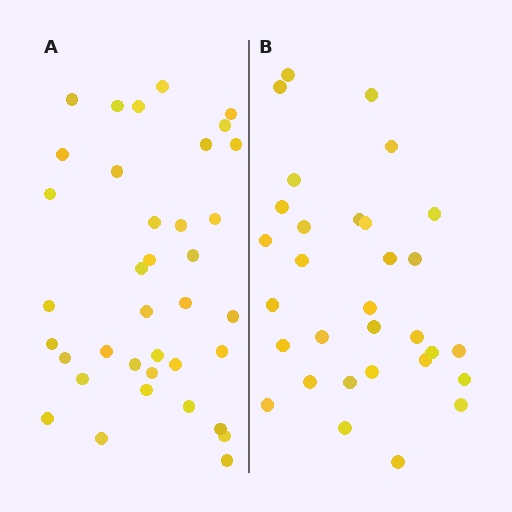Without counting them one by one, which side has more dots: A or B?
Region A (the left region) has more dots.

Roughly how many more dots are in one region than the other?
Region A has about 6 more dots than region B.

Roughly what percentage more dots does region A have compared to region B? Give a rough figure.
About 20% more.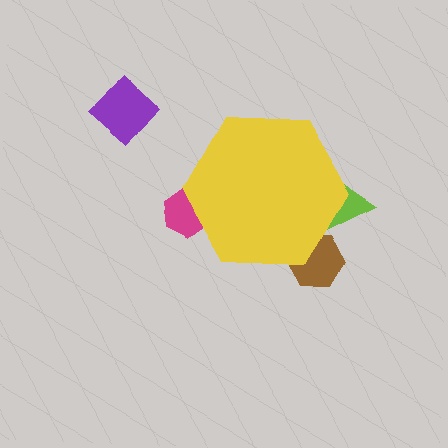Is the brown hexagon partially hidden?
Yes, the brown hexagon is partially hidden behind the yellow hexagon.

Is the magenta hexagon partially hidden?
Yes, the magenta hexagon is partially hidden behind the yellow hexagon.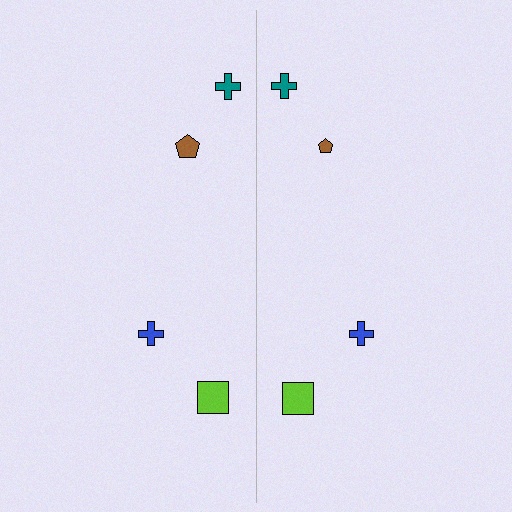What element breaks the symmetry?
The brown pentagon on the right side has a different size than its mirror counterpart.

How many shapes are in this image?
There are 8 shapes in this image.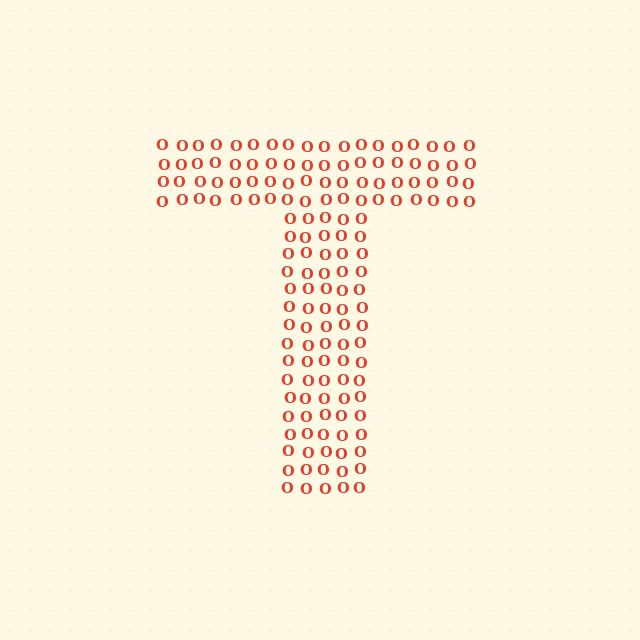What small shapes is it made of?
It is made of small letter O's.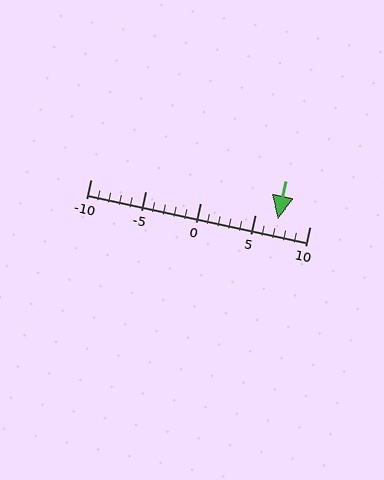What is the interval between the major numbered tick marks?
The major tick marks are spaced 5 units apart.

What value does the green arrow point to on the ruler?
The green arrow points to approximately 7.